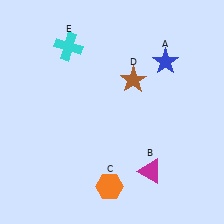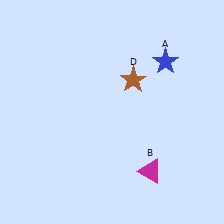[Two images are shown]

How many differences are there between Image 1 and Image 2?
There are 2 differences between the two images.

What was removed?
The orange hexagon (C), the cyan cross (E) were removed in Image 2.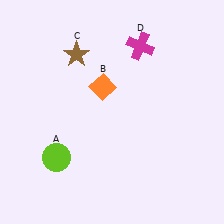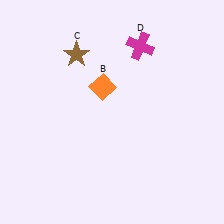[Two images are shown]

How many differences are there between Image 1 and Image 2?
There is 1 difference between the two images.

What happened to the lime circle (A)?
The lime circle (A) was removed in Image 2. It was in the bottom-left area of Image 1.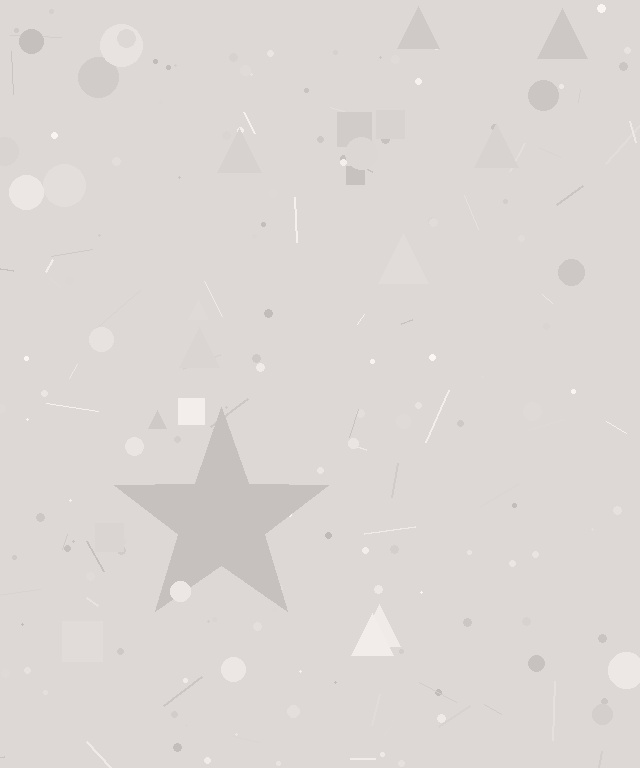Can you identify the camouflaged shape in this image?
The camouflaged shape is a star.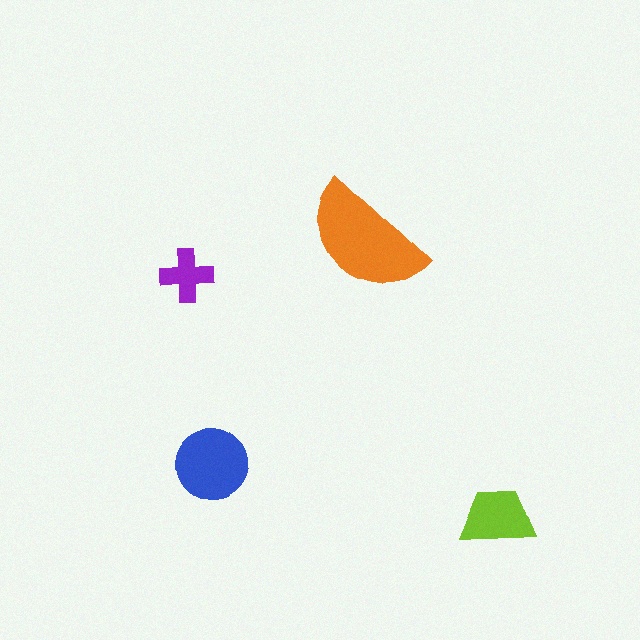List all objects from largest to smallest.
The orange semicircle, the blue circle, the lime trapezoid, the purple cross.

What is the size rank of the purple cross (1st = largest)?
4th.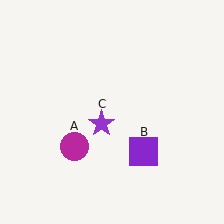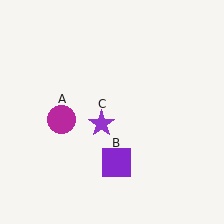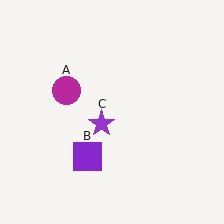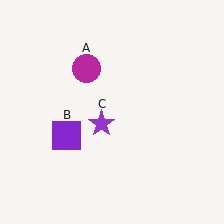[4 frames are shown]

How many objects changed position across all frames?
2 objects changed position: magenta circle (object A), purple square (object B).